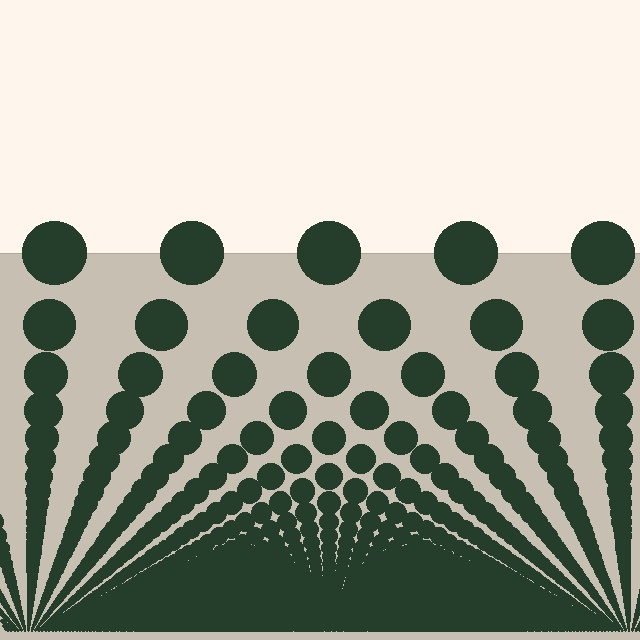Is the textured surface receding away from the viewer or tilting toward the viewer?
The surface appears to tilt toward the viewer. Texture elements get larger and sparser toward the top.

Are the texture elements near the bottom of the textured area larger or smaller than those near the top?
Smaller. The gradient is inverted — elements near the bottom are smaller and denser.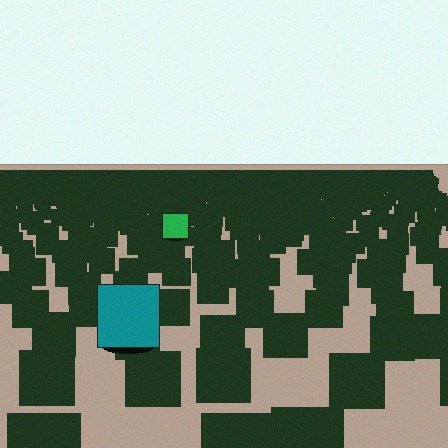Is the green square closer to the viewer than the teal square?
No. The teal square is closer — you can tell from the texture gradient: the ground texture is coarser near it.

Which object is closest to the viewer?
The teal square is closest. The texture marks near it are larger and more spread out.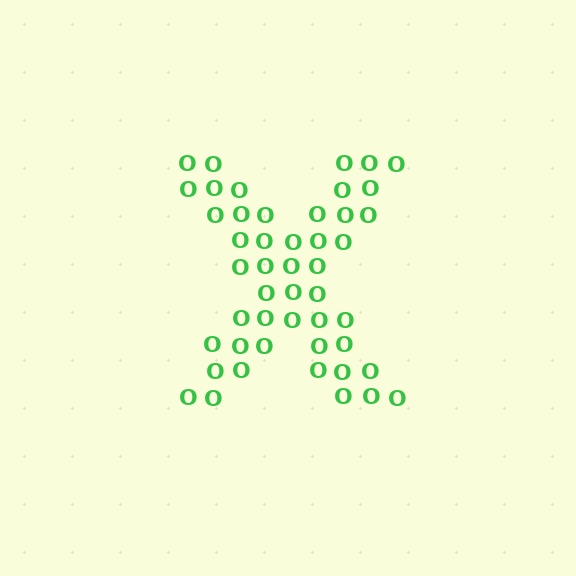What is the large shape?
The large shape is the letter X.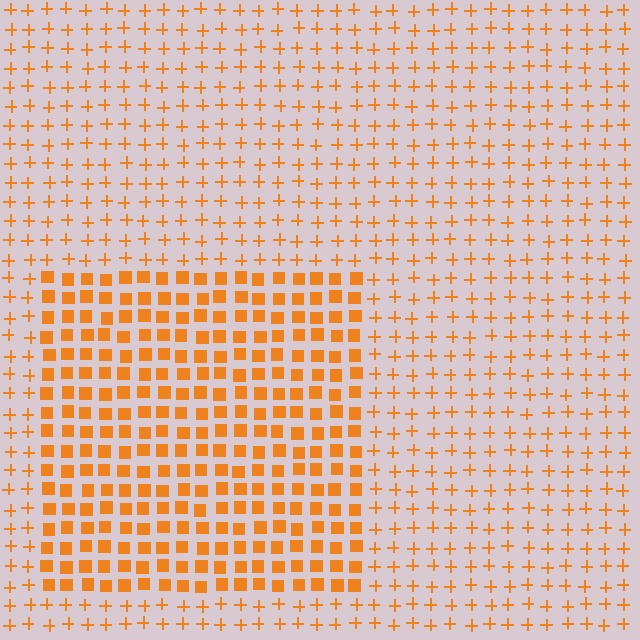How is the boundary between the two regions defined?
The boundary is defined by a change in element shape: squares inside vs. plus signs outside. All elements share the same color and spacing.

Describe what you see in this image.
The image is filled with small orange elements arranged in a uniform grid. A rectangle-shaped region contains squares, while the surrounding area contains plus signs. The boundary is defined purely by the change in element shape.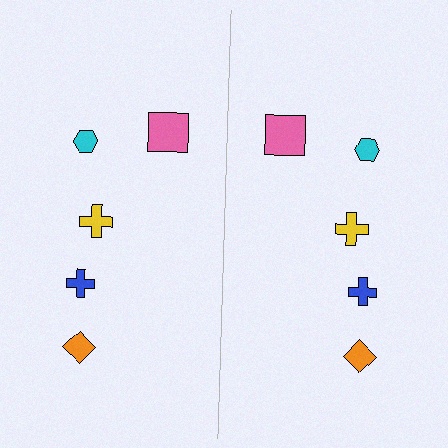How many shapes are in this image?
There are 10 shapes in this image.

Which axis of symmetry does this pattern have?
The pattern has a vertical axis of symmetry running through the center of the image.